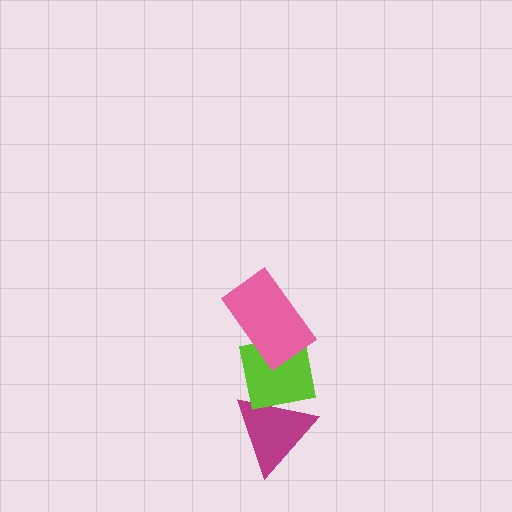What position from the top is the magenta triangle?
The magenta triangle is 3rd from the top.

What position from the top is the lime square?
The lime square is 2nd from the top.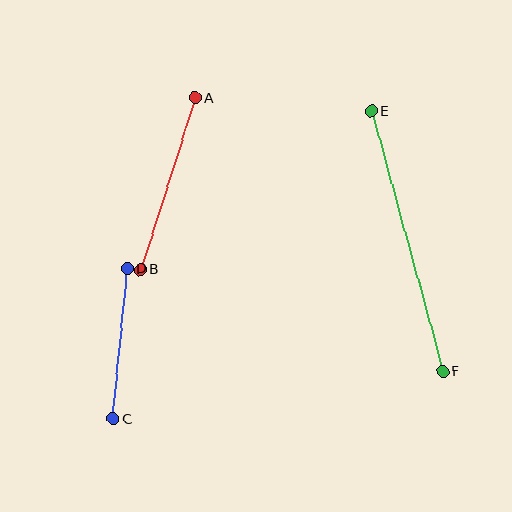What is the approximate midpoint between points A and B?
The midpoint is at approximately (168, 184) pixels.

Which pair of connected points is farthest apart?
Points E and F are farthest apart.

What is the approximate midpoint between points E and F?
The midpoint is at approximately (407, 241) pixels.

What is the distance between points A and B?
The distance is approximately 180 pixels.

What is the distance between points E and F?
The distance is approximately 269 pixels.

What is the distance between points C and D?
The distance is approximately 151 pixels.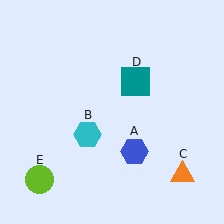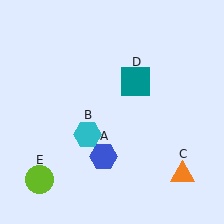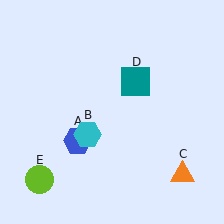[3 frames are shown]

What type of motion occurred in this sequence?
The blue hexagon (object A) rotated clockwise around the center of the scene.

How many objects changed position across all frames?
1 object changed position: blue hexagon (object A).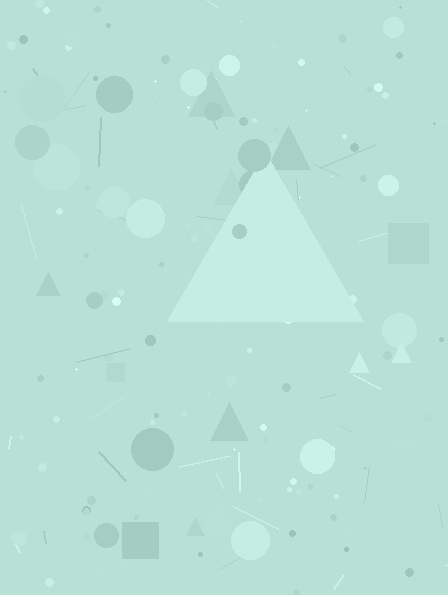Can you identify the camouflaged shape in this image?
The camouflaged shape is a triangle.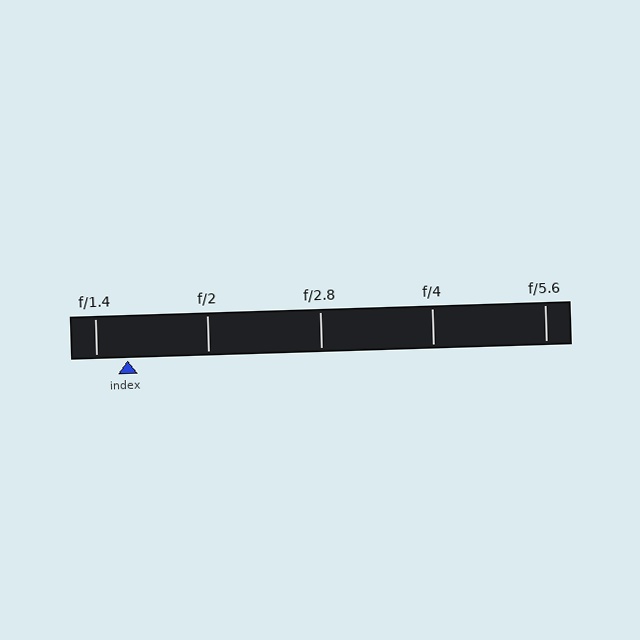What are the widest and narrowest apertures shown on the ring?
The widest aperture shown is f/1.4 and the narrowest is f/5.6.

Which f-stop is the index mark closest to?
The index mark is closest to f/1.4.